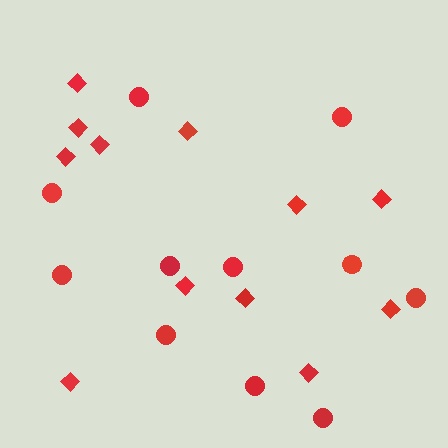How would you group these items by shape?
There are 2 groups: one group of circles (11) and one group of diamonds (12).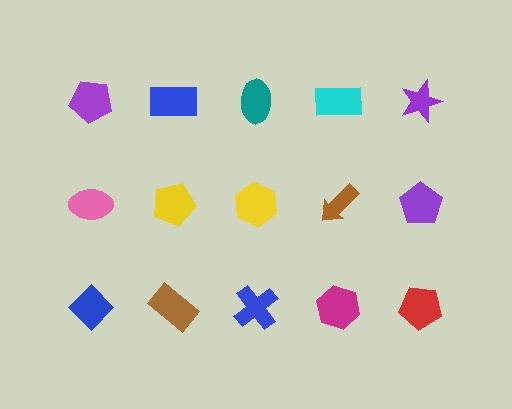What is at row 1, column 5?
A purple star.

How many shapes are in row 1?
5 shapes.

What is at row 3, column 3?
A blue cross.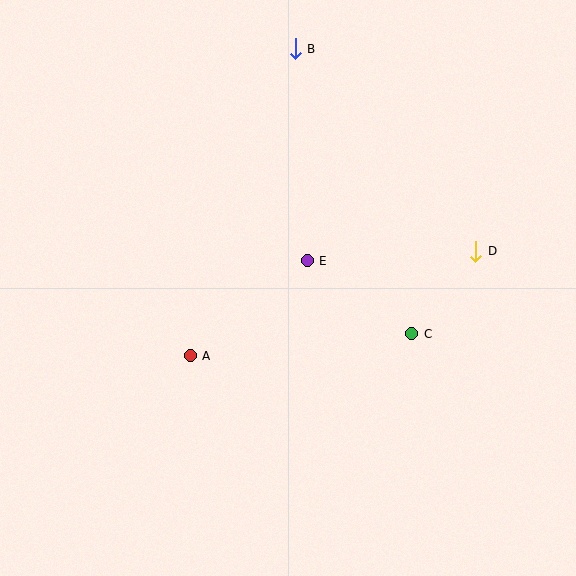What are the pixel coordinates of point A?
Point A is at (190, 356).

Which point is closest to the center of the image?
Point E at (307, 261) is closest to the center.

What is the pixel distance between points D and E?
The distance between D and E is 169 pixels.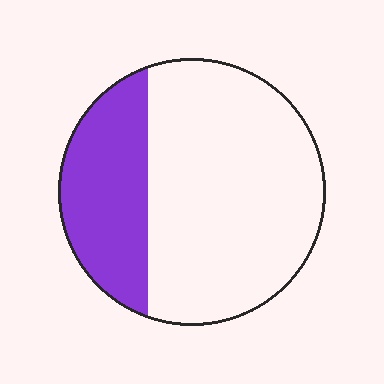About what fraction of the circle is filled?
About one third (1/3).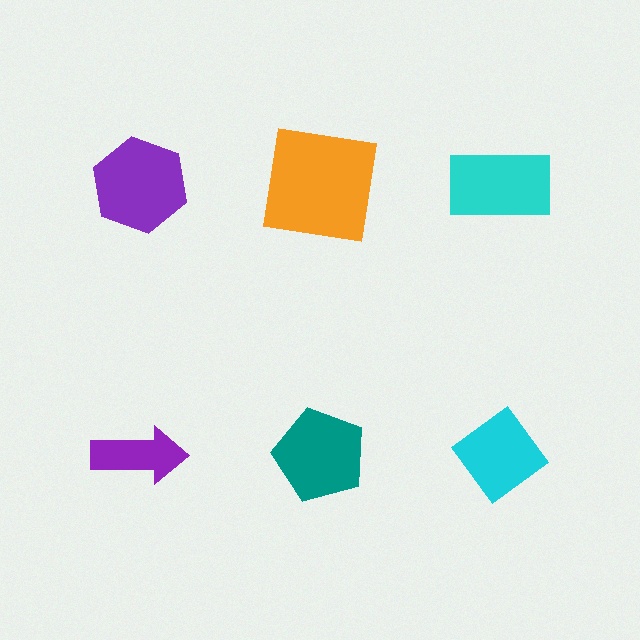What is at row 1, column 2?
An orange square.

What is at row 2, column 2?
A teal pentagon.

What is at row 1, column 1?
A purple hexagon.